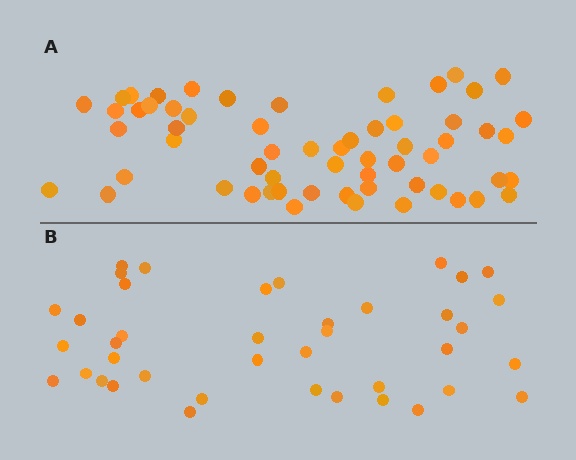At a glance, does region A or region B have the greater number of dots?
Region A (the top region) has more dots.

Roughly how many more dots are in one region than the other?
Region A has approximately 20 more dots than region B.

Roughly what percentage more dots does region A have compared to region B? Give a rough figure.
About 50% more.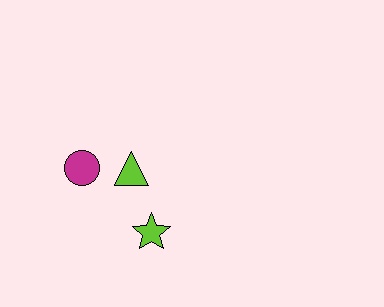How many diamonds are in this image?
There are no diamonds.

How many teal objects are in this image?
There are no teal objects.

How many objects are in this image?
There are 3 objects.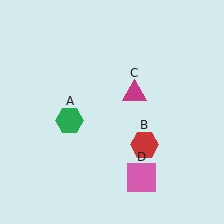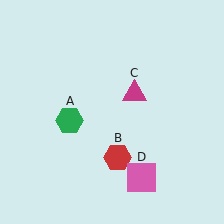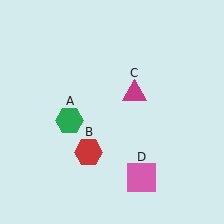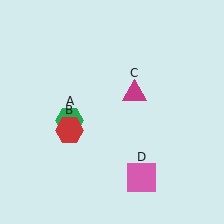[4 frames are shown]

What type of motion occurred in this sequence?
The red hexagon (object B) rotated clockwise around the center of the scene.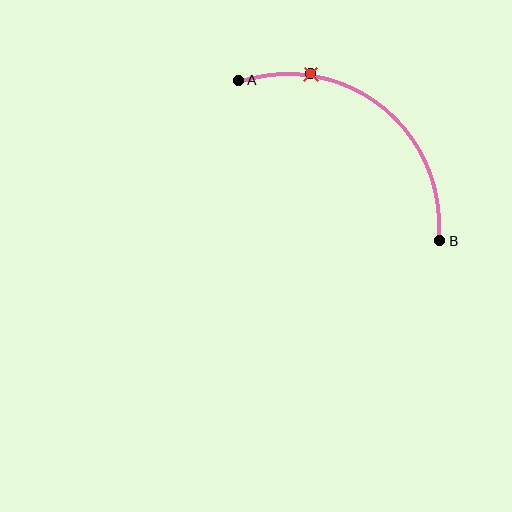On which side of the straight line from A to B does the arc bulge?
The arc bulges above and to the right of the straight line connecting A and B.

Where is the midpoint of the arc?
The arc midpoint is the point on the curve farthest from the straight line joining A and B. It sits above and to the right of that line.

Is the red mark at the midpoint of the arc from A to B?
No. The red mark lies on the arc but is closer to endpoint A. The arc midpoint would be at the point on the curve equidistant along the arc from both A and B.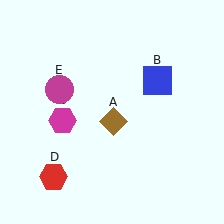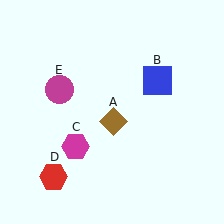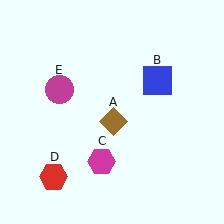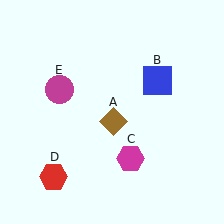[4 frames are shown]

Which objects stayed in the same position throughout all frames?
Brown diamond (object A) and blue square (object B) and red hexagon (object D) and magenta circle (object E) remained stationary.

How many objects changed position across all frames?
1 object changed position: magenta hexagon (object C).